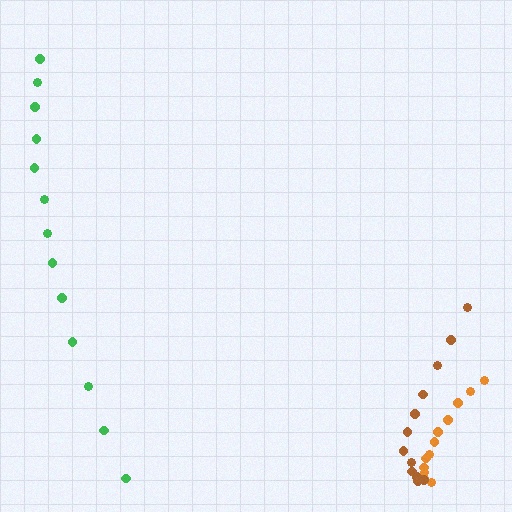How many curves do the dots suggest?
There are 3 distinct paths.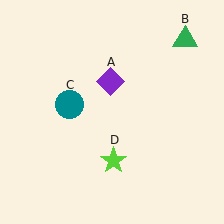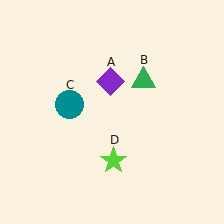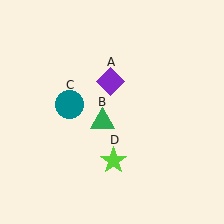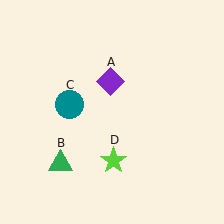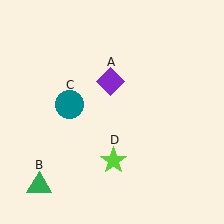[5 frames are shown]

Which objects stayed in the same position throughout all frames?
Purple diamond (object A) and teal circle (object C) and lime star (object D) remained stationary.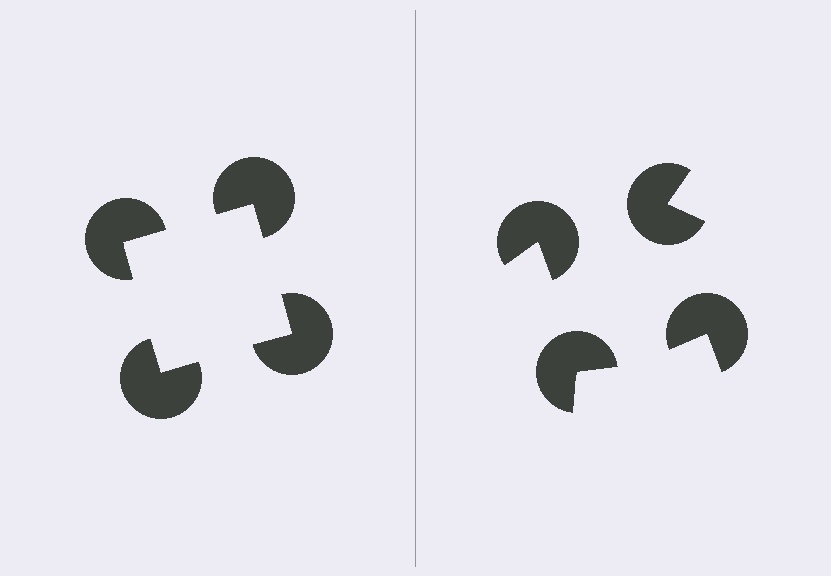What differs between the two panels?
The pac-man discs are positioned identically on both sides; only the wedge orientations differ. On the left they align to a square; on the right they are misaligned.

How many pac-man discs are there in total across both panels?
8 — 4 on each side.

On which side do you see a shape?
An illusory square appears on the left side. On the right side the wedge cuts are rotated, so no coherent shape forms.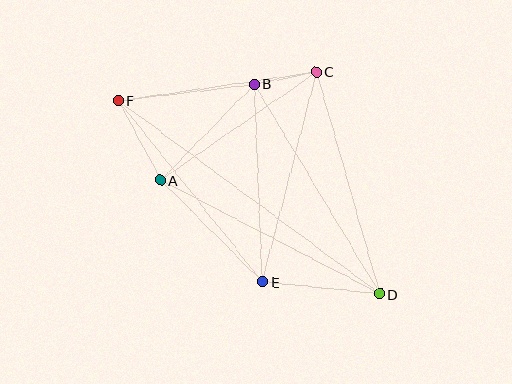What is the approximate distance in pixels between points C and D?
The distance between C and D is approximately 231 pixels.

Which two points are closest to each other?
Points B and C are closest to each other.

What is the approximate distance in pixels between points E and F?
The distance between E and F is approximately 231 pixels.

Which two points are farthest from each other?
Points D and F are farthest from each other.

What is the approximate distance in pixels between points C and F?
The distance between C and F is approximately 200 pixels.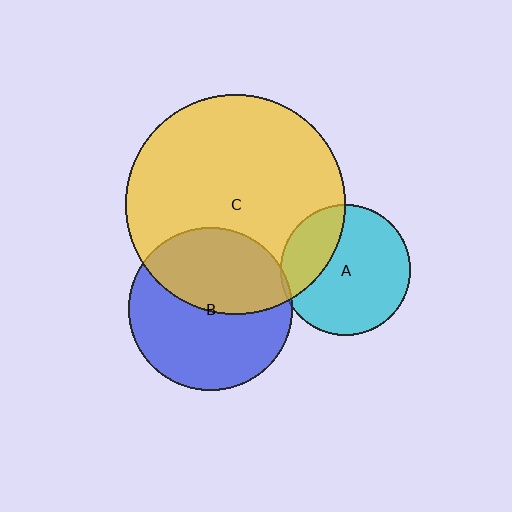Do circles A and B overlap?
Yes.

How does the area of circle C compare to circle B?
Approximately 1.8 times.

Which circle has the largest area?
Circle C (yellow).